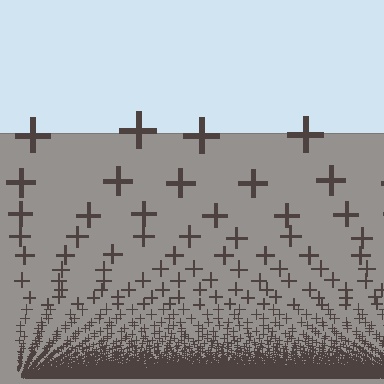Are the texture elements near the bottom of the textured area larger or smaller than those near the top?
Smaller. The gradient is inverted — elements near the bottom are smaller and denser.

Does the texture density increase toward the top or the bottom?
Density increases toward the bottom.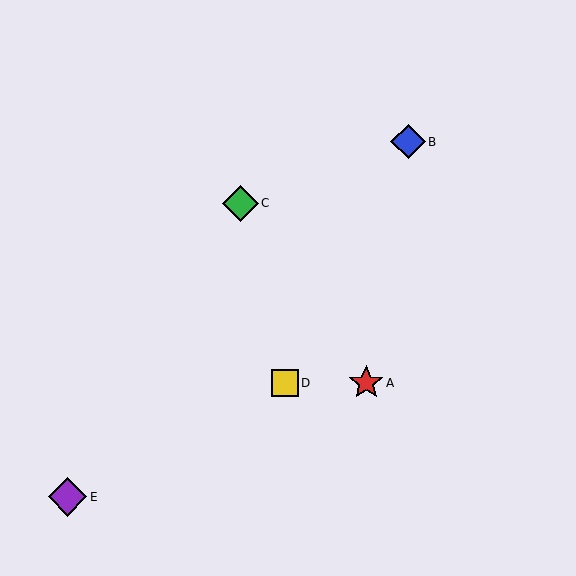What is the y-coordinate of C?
Object C is at y≈203.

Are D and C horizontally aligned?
No, D is at y≈383 and C is at y≈203.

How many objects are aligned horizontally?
2 objects (A, D) are aligned horizontally.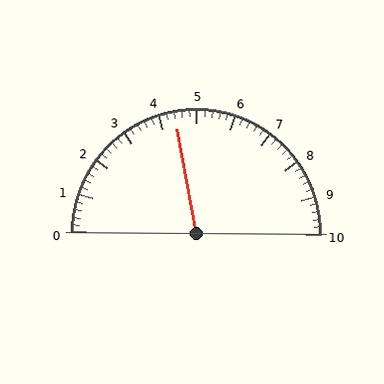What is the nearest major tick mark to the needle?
The nearest major tick mark is 4.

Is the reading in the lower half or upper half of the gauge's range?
The reading is in the lower half of the range (0 to 10).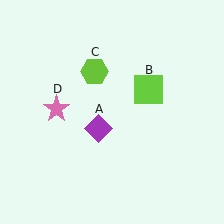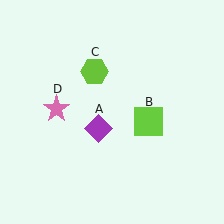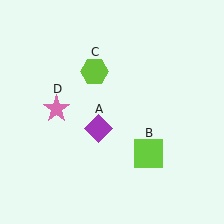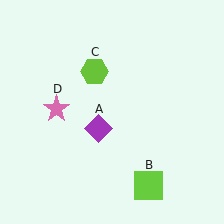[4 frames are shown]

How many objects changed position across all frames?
1 object changed position: lime square (object B).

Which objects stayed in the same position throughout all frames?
Purple diamond (object A) and lime hexagon (object C) and pink star (object D) remained stationary.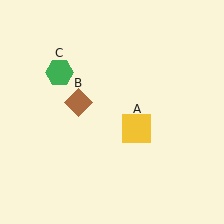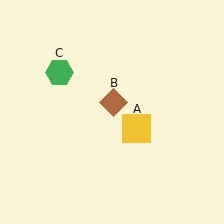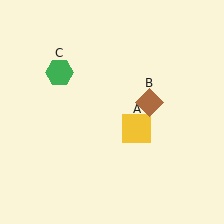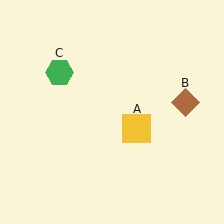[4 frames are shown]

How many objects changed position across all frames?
1 object changed position: brown diamond (object B).